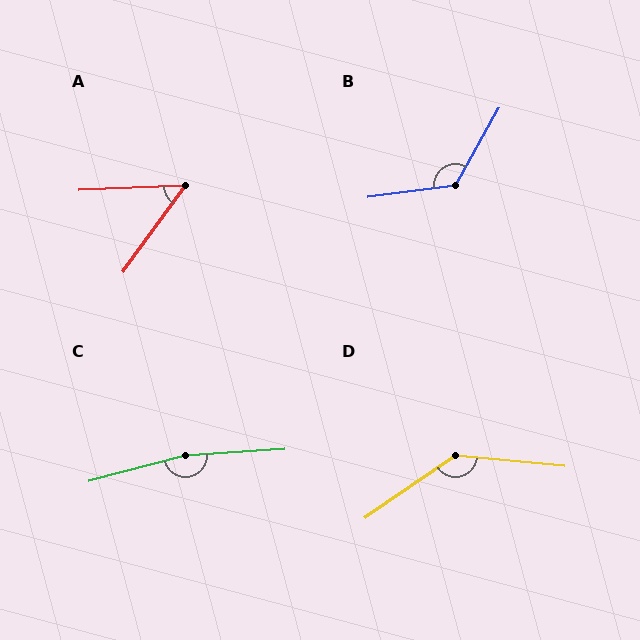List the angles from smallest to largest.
A (52°), B (127°), D (140°), C (169°).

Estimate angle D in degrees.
Approximately 140 degrees.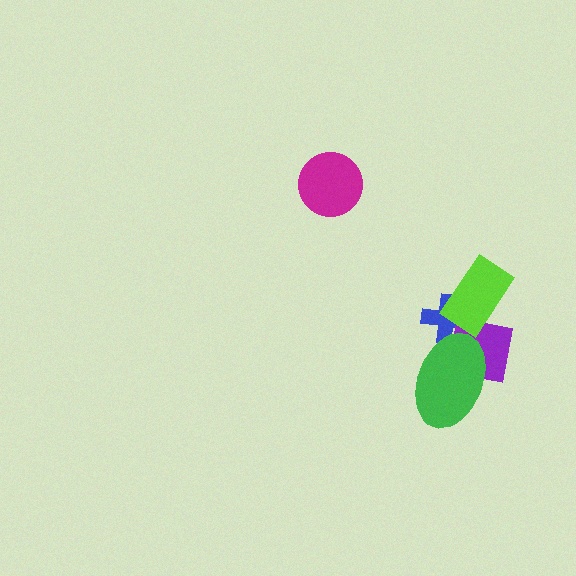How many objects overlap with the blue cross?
3 objects overlap with the blue cross.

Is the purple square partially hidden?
Yes, it is partially covered by another shape.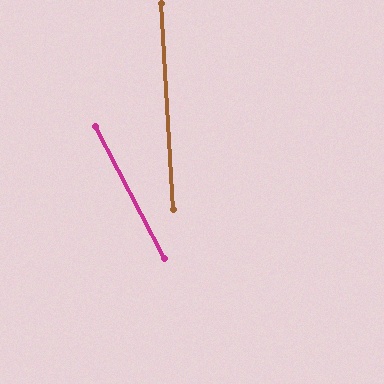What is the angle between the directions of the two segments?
Approximately 24 degrees.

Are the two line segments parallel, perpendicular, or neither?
Neither parallel nor perpendicular — they differ by about 24°.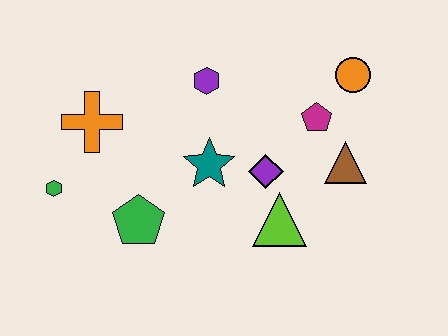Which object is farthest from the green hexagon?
The orange circle is farthest from the green hexagon.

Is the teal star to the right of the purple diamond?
No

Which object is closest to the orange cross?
The green hexagon is closest to the orange cross.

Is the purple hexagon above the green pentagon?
Yes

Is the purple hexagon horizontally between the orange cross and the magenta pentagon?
Yes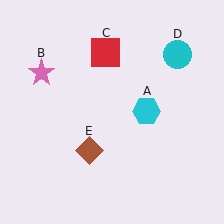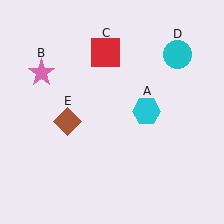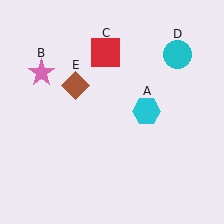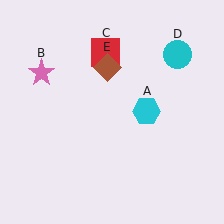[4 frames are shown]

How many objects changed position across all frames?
1 object changed position: brown diamond (object E).